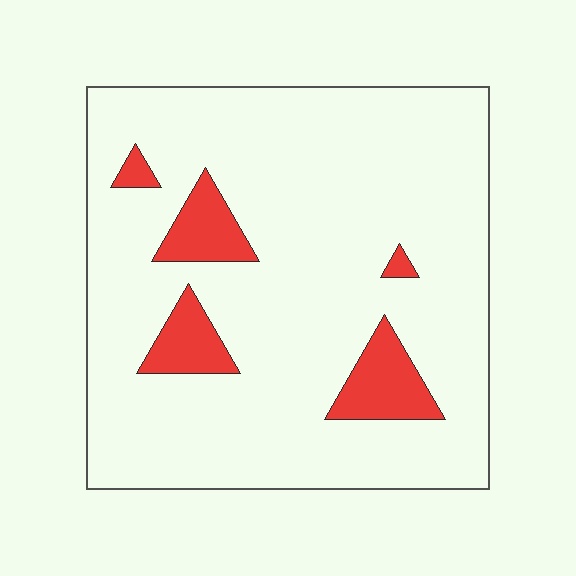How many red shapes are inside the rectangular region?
5.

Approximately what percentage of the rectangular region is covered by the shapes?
Approximately 10%.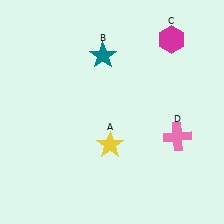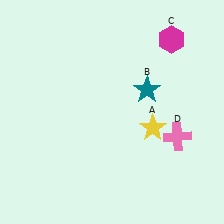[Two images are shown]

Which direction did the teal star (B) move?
The teal star (B) moved right.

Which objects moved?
The objects that moved are: the yellow star (A), the teal star (B).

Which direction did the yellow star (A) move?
The yellow star (A) moved right.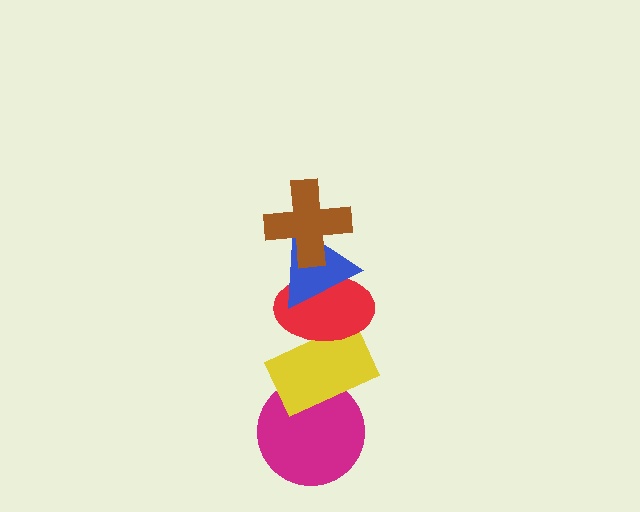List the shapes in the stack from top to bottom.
From top to bottom: the brown cross, the blue triangle, the red ellipse, the yellow rectangle, the magenta circle.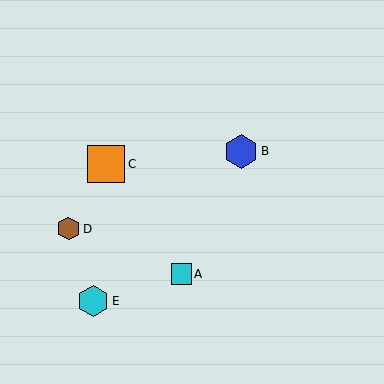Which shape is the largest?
The orange square (labeled C) is the largest.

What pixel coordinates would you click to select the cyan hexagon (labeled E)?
Click at (93, 301) to select the cyan hexagon E.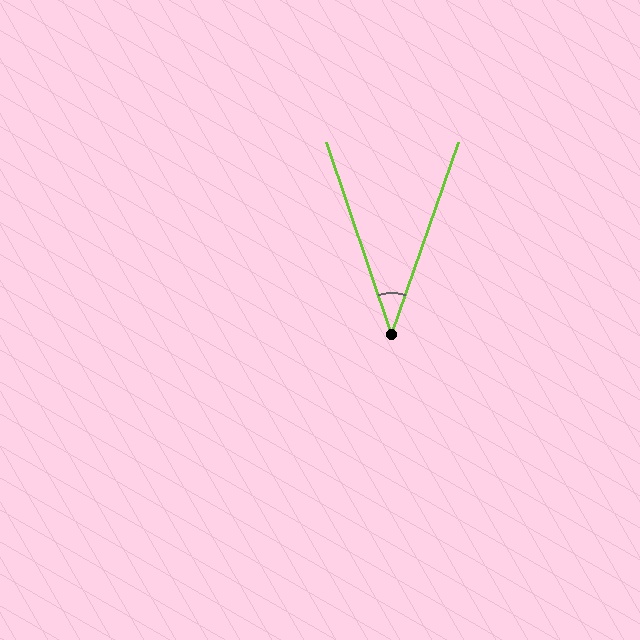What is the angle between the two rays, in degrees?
Approximately 38 degrees.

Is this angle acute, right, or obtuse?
It is acute.